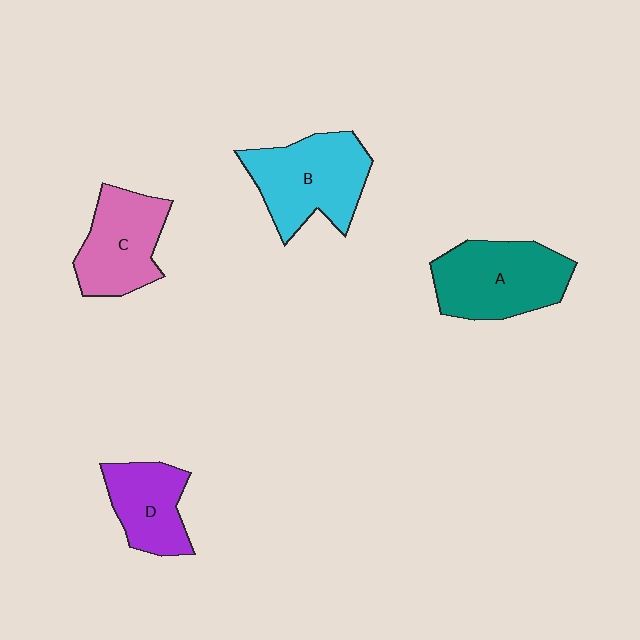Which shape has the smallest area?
Shape D (purple).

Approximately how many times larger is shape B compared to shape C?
Approximately 1.2 times.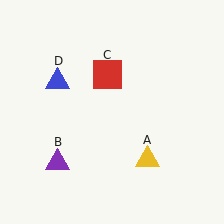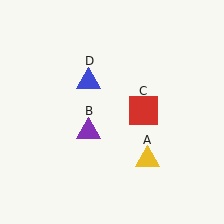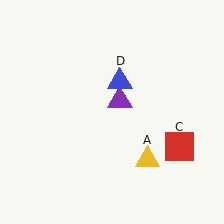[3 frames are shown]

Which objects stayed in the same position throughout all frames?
Yellow triangle (object A) remained stationary.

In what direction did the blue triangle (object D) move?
The blue triangle (object D) moved right.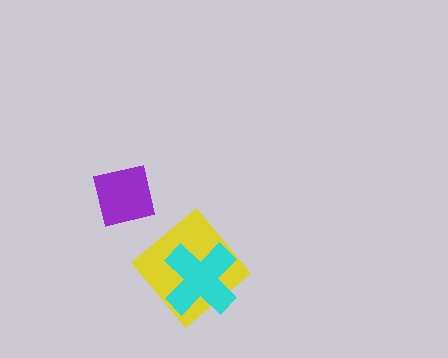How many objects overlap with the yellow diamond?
1 object overlaps with the yellow diamond.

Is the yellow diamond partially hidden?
Yes, it is partially covered by another shape.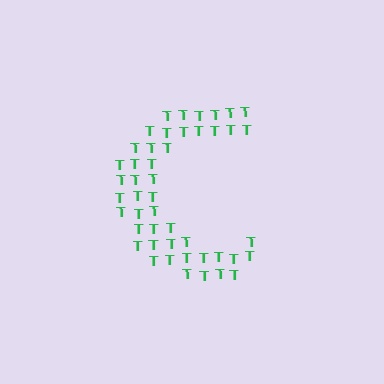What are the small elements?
The small elements are letter T's.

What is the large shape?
The large shape is the letter C.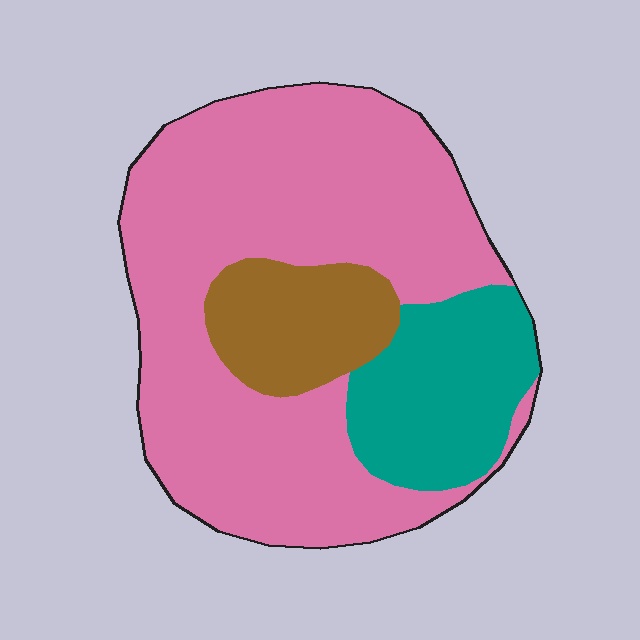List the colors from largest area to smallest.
From largest to smallest: pink, teal, brown.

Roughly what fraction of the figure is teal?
Teal takes up about one fifth (1/5) of the figure.